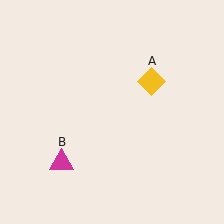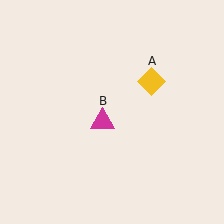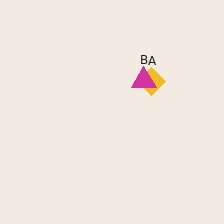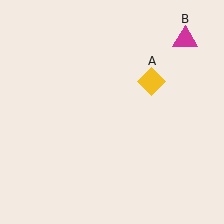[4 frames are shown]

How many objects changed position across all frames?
1 object changed position: magenta triangle (object B).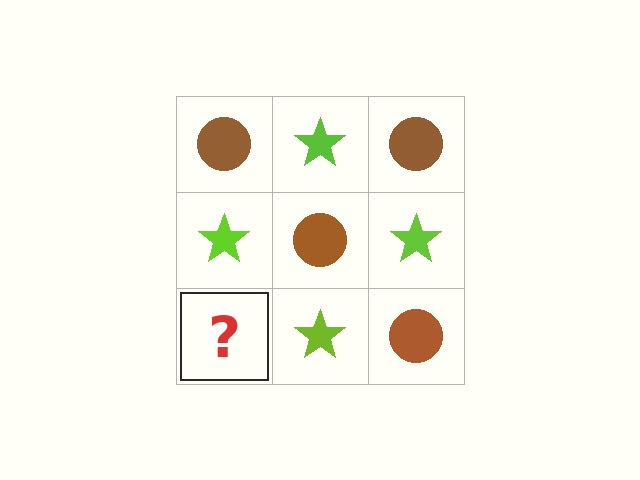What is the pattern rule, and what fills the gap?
The rule is that it alternates brown circle and lime star in a checkerboard pattern. The gap should be filled with a brown circle.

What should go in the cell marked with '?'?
The missing cell should contain a brown circle.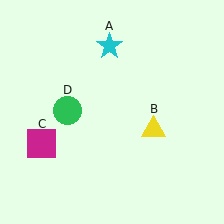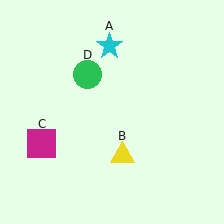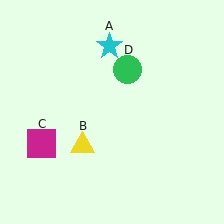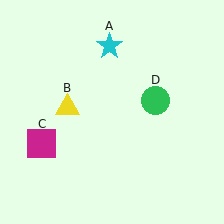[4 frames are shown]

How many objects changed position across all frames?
2 objects changed position: yellow triangle (object B), green circle (object D).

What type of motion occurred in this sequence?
The yellow triangle (object B), green circle (object D) rotated clockwise around the center of the scene.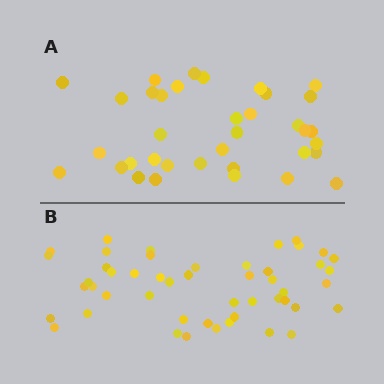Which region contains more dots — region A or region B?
Region B (the bottom region) has more dots.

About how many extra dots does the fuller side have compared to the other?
Region B has approximately 15 more dots than region A.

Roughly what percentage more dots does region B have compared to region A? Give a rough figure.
About 35% more.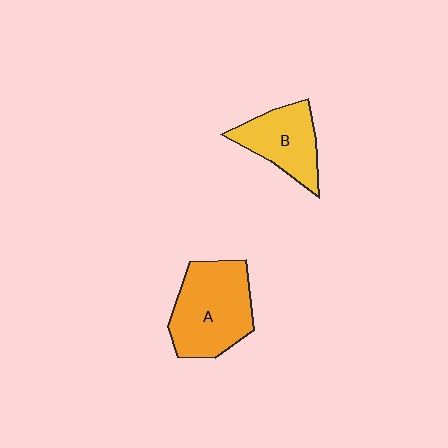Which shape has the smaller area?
Shape B (yellow).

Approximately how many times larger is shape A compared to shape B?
Approximately 1.4 times.